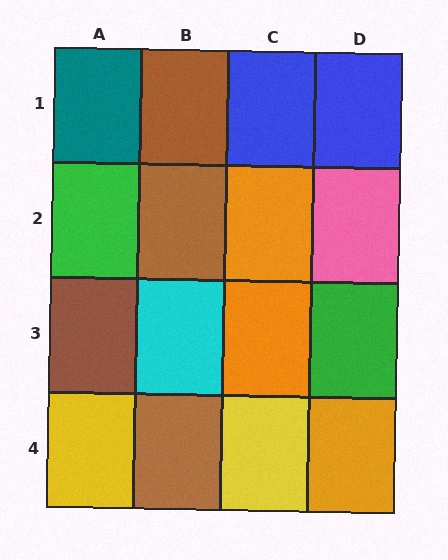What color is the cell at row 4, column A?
Yellow.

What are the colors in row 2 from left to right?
Green, brown, orange, pink.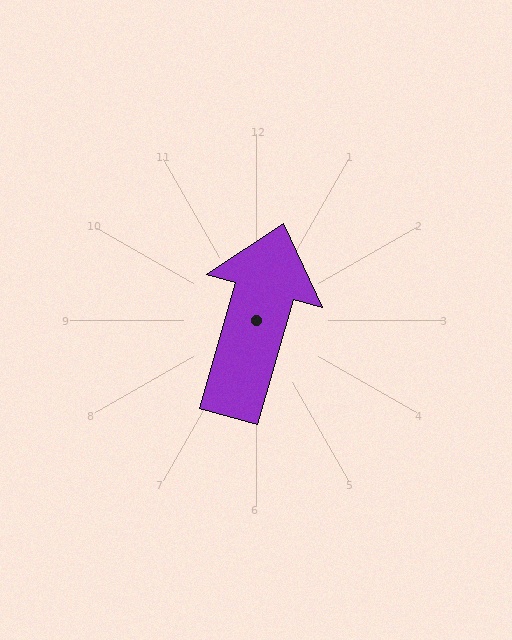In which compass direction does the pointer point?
North.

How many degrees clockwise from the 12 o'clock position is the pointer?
Approximately 16 degrees.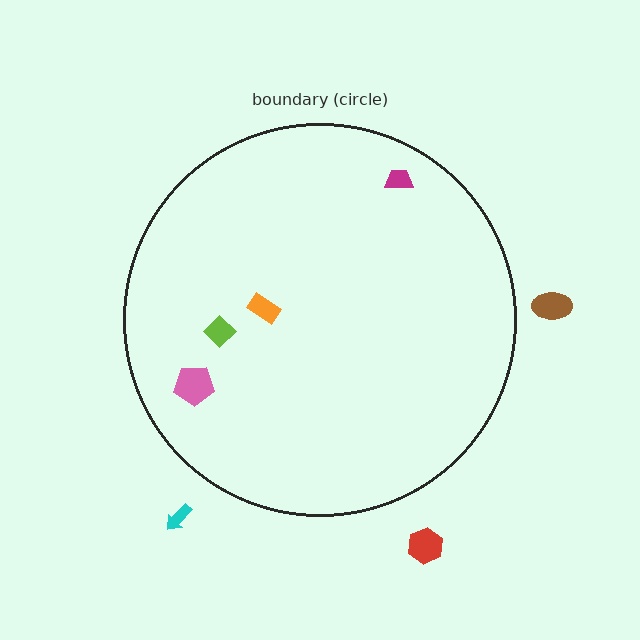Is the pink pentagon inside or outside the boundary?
Inside.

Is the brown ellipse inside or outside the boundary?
Outside.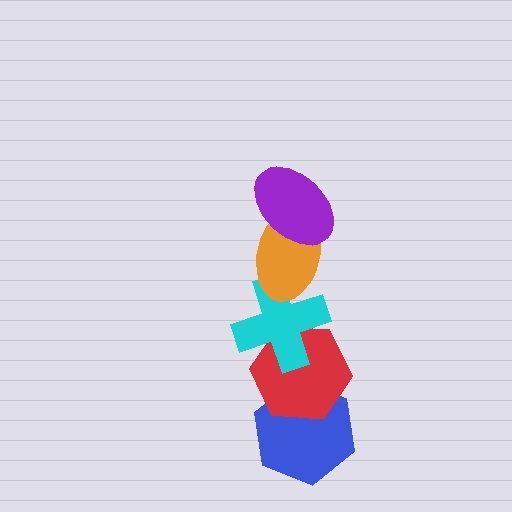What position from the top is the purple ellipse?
The purple ellipse is 1st from the top.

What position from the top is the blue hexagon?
The blue hexagon is 5th from the top.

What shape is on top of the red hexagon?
The cyan cross is on top of the red hexagon.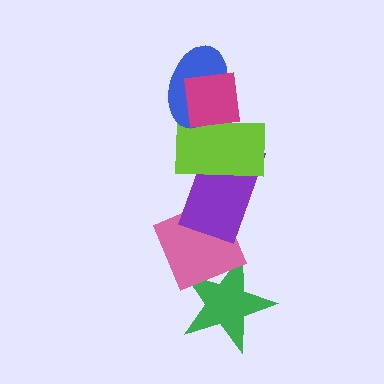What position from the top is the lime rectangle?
The lime rectangle is 3rd from the top.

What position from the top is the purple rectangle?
The purple rectangle is 4th from the top.